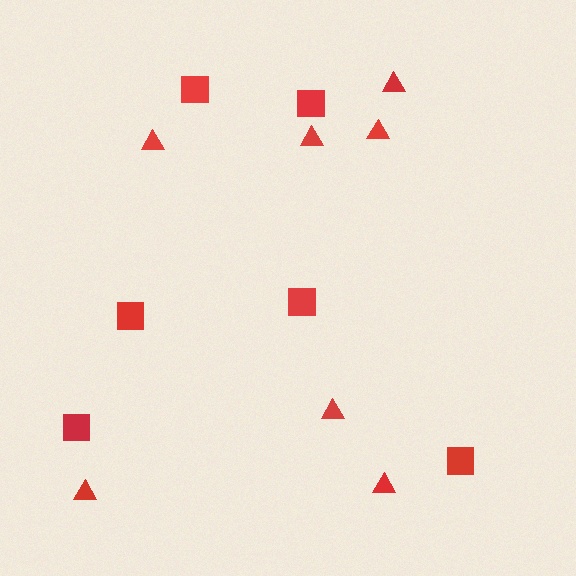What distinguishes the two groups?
There are 2 groups: one group of triangles (7) and one group of squares (6).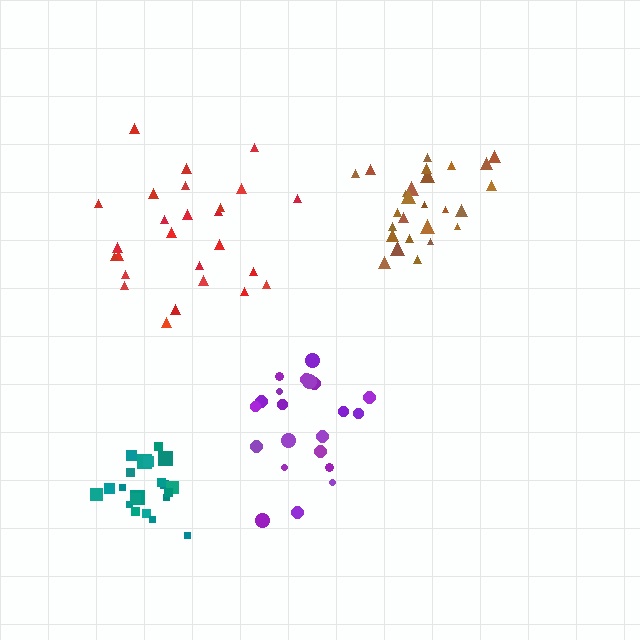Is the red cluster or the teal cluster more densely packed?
Teal.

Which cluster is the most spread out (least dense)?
Red.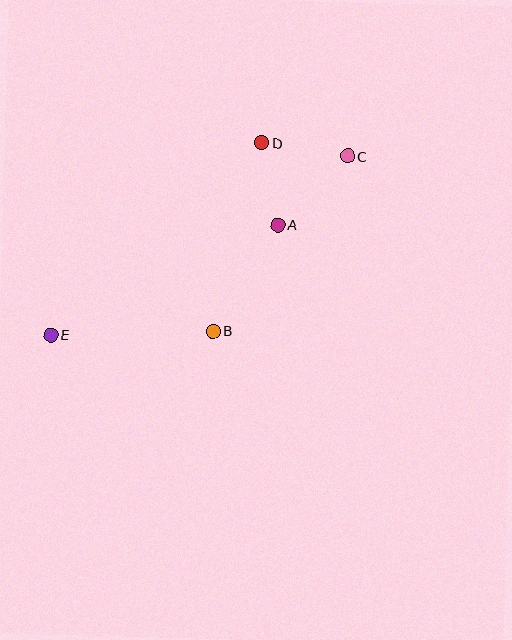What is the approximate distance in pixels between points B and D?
The distance between B and D is approximately 194 pixels.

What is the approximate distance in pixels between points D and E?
The distance between D and E is approximately 285 pixels.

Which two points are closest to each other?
Points A and D are closest to each other.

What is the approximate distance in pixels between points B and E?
The distance between B and E is approximately 162 pixels.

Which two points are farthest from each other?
Points C and E are farthest from each other.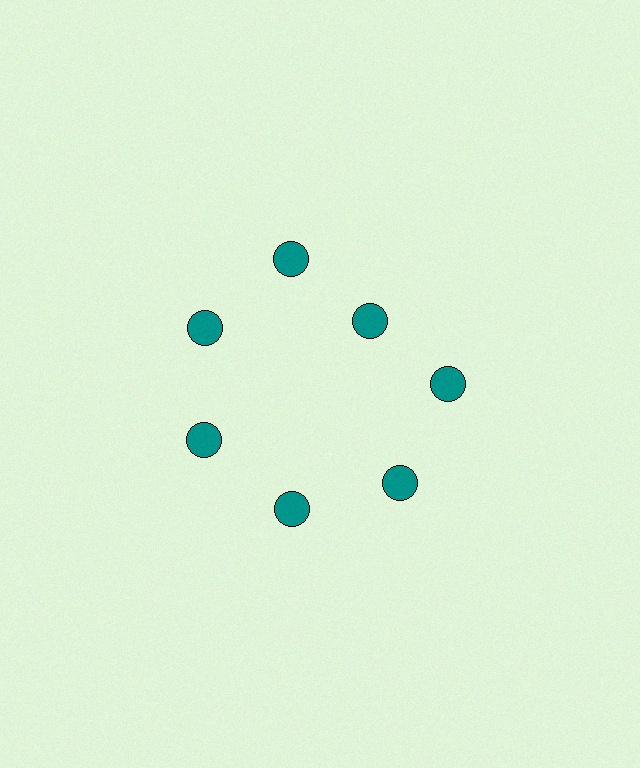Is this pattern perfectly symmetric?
No. The 7 teal circles are arranged in a ring, but one element near the 1 o'clock position is pulled inward toward the center, breaking the 7-fold rotational symmetry.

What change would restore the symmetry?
The symmetry would be restored by moving it outward, back onto the ring so that all 7 circles sit at equal angles and equal distance from the center.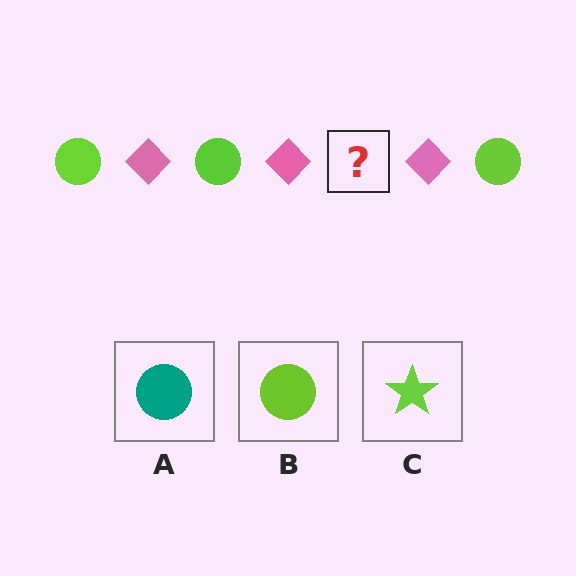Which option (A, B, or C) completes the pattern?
B.